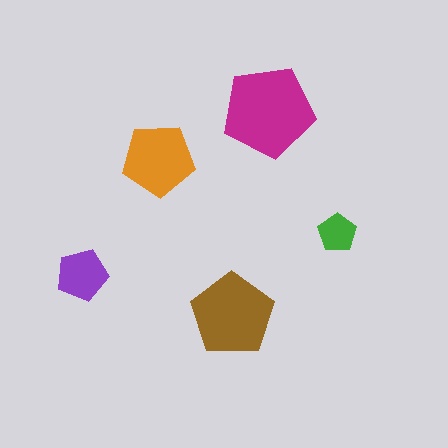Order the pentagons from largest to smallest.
the magenta one, the brown one, the orange one, the purple one, the green one.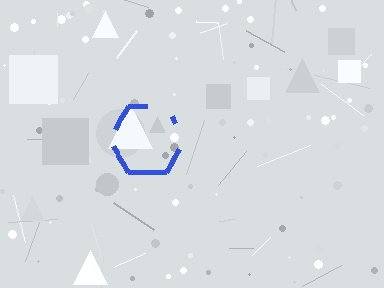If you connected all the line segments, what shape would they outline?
They would outline a hexagon.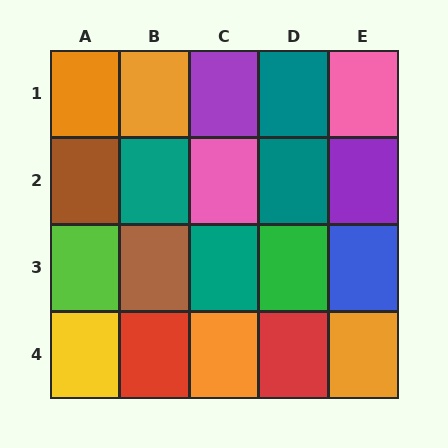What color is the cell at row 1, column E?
Pink.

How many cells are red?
2 cells are red.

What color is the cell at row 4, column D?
Red.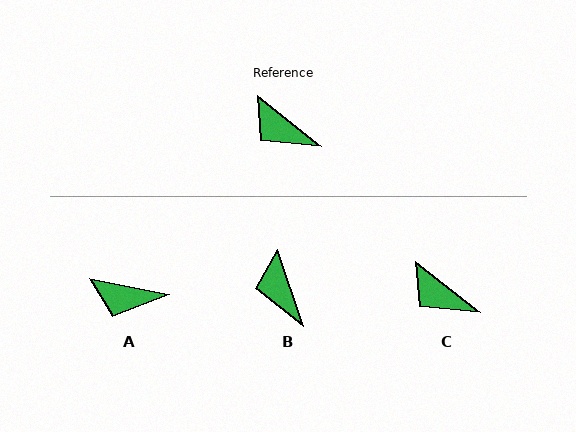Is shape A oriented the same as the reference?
No, it is off by about 27 degrees.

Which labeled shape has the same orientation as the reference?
C.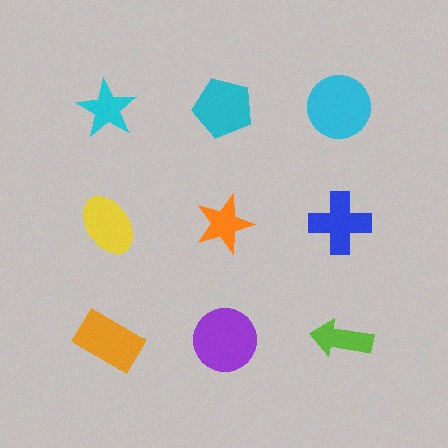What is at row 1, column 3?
A cyan circle.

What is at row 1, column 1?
A cyan star.